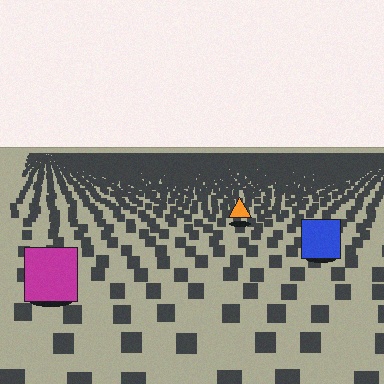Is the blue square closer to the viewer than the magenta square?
No. The magenta square is closer — you can tell from the texture gradient: the ground texture is coarser near it.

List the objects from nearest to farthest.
From nearest to farthest: the magenta square, the blue square, the orange triangle.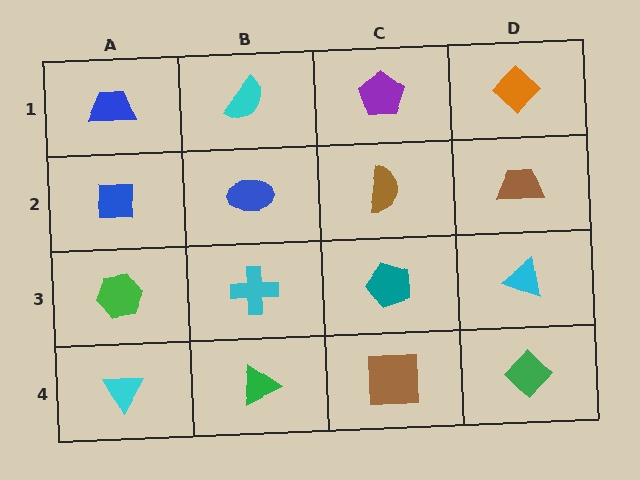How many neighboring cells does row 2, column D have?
3.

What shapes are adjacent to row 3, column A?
A blue square (row 2, column A), a cyan triangle (row 4, column A), a cyan cross (row 3, column B).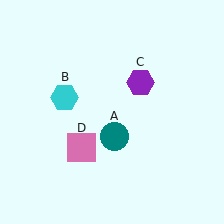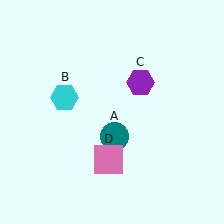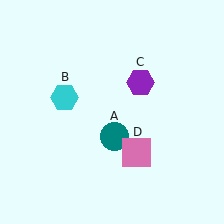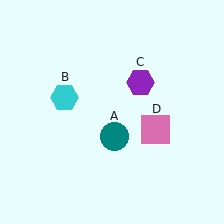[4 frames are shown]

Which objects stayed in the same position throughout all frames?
Teal circle (object A) and cyan hexagon (object B) and purple hexagon (object C) remained stationary.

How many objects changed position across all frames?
1 object changed position: pink square (object D).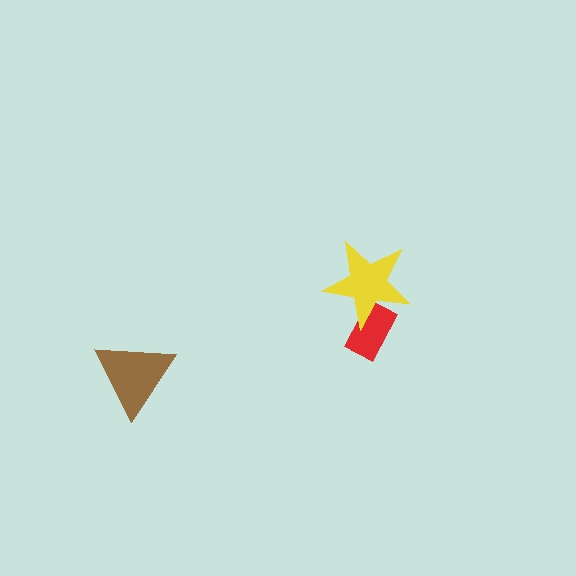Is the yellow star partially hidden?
No, no other shape covers it.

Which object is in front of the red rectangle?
The yellow star is in front of the red rectangle.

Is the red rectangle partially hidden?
Yes, it is partially covered by another shape.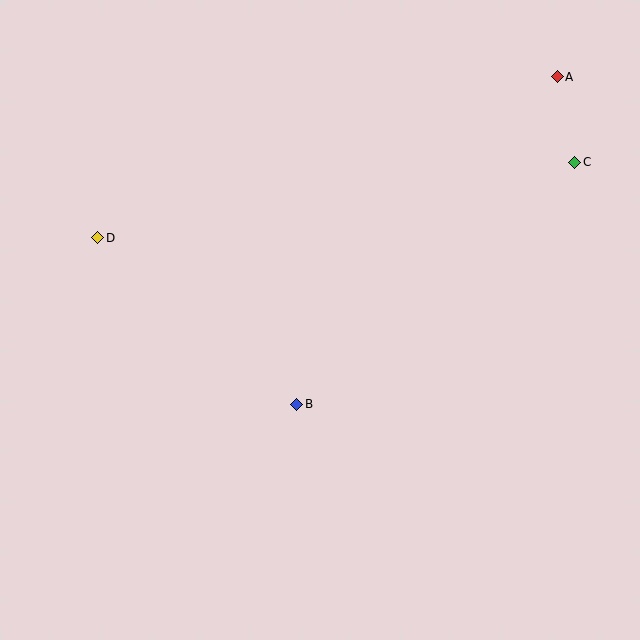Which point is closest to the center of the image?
Point B at (297, 404) is closest to the center.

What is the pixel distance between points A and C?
The distance between A and C is 87 pixels.